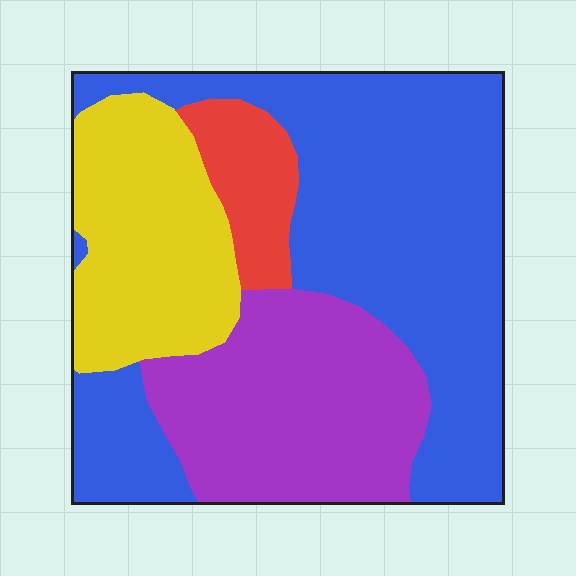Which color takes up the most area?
Blue, at roughly 45%.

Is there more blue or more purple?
Blue.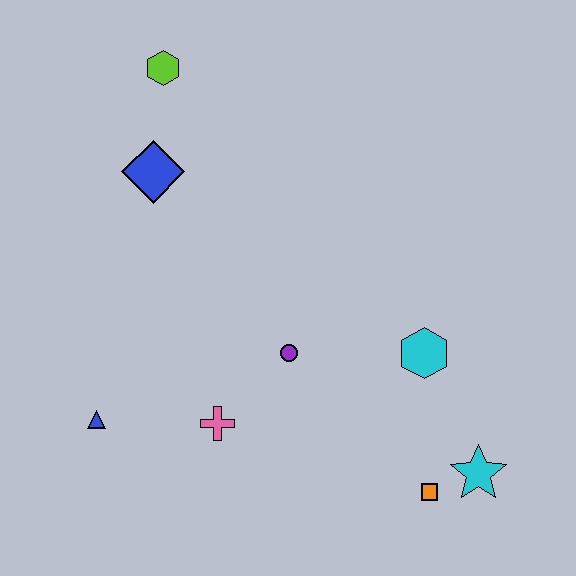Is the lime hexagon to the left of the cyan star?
Yes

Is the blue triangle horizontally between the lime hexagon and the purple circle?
No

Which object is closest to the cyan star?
The orange square is closest to the cyan star.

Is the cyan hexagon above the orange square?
Yes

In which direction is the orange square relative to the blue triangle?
The orange square is to the right of the blue triangle.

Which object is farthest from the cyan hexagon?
The lime hexagon is farthest from the cyan hexagon.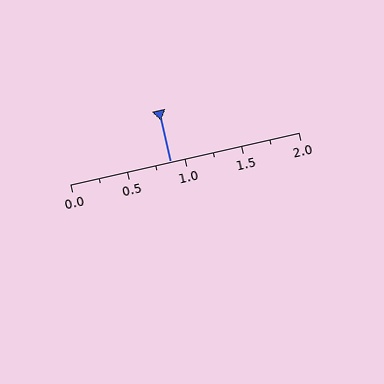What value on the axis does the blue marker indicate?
The marker indicates approximately 0.88.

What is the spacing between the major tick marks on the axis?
The major ticks are spaced 0.5 apart.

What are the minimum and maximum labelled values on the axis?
The axis runs from 0.0 to 2.0.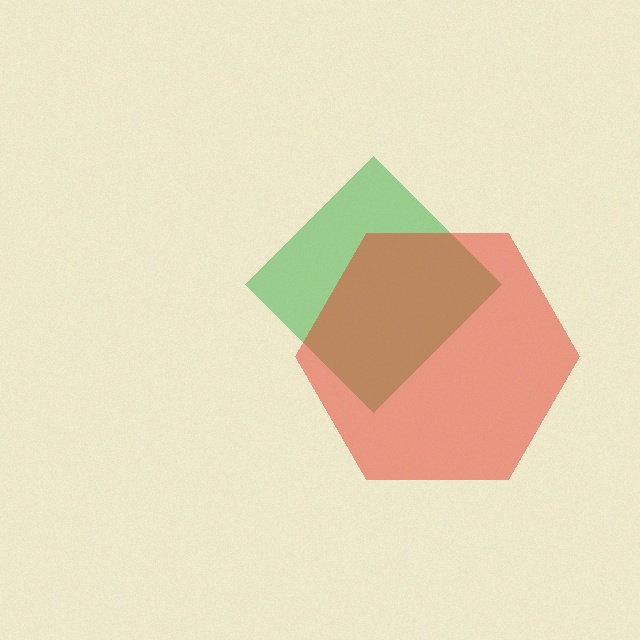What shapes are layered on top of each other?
The layered shapes are: a green diamond, a red hexagon.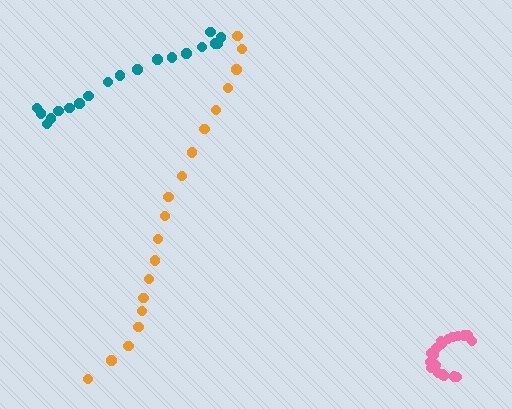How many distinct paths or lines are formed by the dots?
There are 3 distinct paths.